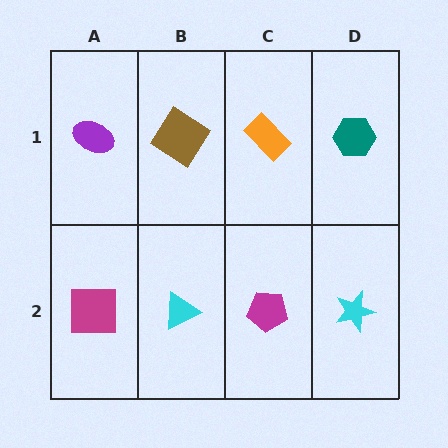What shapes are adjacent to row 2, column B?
A brown diamond (row 1, column B), a magenta square (row 2, column A), a magenta pentagon (row 2, column C).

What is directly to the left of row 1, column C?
A brown diamond.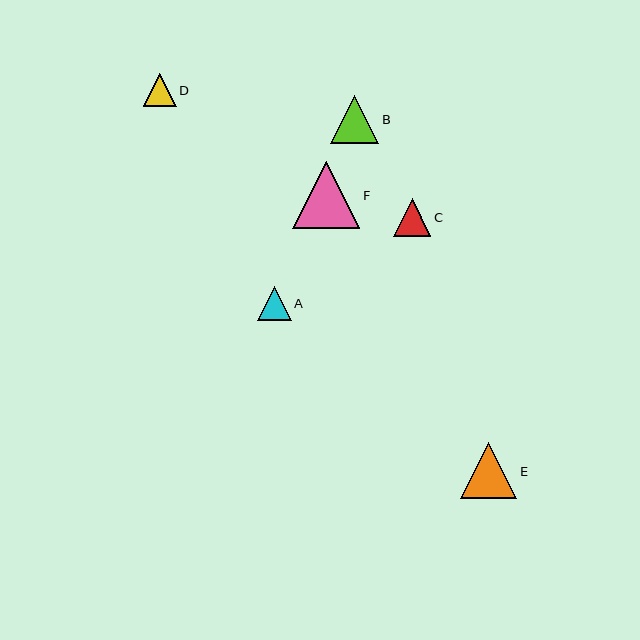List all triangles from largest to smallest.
From largest to smallest: F, E, B, C, A, D.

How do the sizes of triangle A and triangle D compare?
Triangle A and triangle D are approximately the same size.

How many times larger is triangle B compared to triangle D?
Triangle B is approximately 1.5 times the size of triangle D.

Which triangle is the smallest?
Triangle D is the smallest with a size of approximately 33 pixels.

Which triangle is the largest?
Triangle F is the largest with a size of approximately 67 pixels.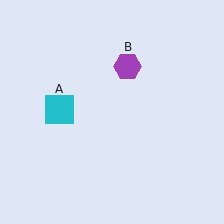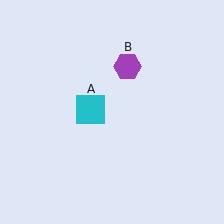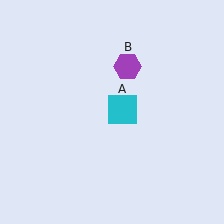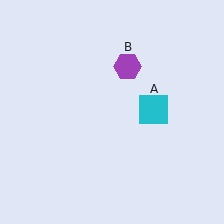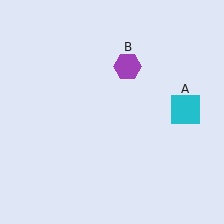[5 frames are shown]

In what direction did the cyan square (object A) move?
The cyan square (object A) moved right.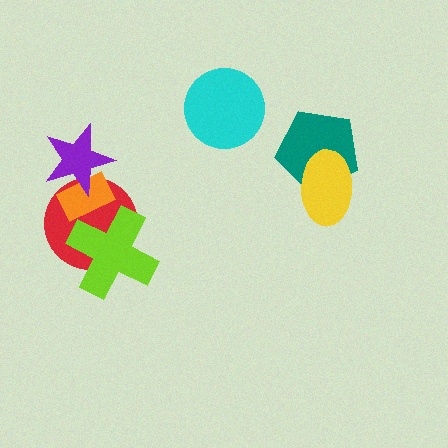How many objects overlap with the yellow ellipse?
1 object overlaps with the yellow ellipse.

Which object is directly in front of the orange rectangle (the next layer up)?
The purple star is directly in front of the orange rectangle.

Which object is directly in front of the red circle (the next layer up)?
The orange rectangle is directly in front of the red circle.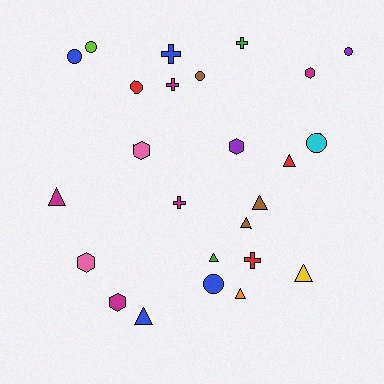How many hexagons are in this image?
There are 5 hexagons.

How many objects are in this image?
There are 25 objects.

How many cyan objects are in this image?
There is 1 cyan object.